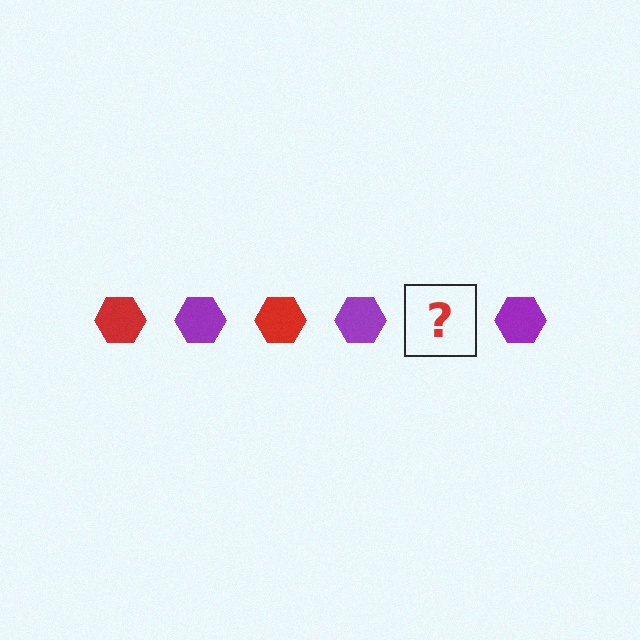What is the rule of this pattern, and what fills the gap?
The rule is that the pattern cycles through red, purple hexagons. The gap should be filled with a red hexagon.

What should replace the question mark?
The question mark should be replaced with a red hexagon.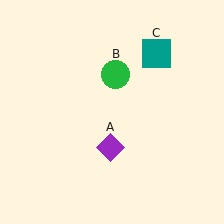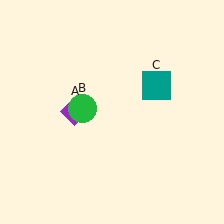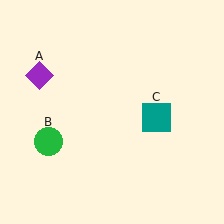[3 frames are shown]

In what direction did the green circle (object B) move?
The green circle (object B) moved down and to the left.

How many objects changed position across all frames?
3 objects changed position: purple diamond (object A), green circle (object B), teal square (object C).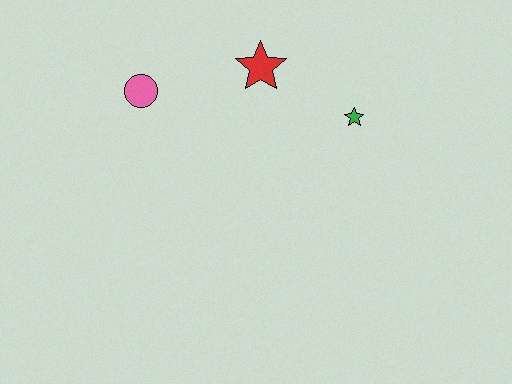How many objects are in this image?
There are 3 objects.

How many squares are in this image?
There are no squares.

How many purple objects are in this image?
There are no purple objects.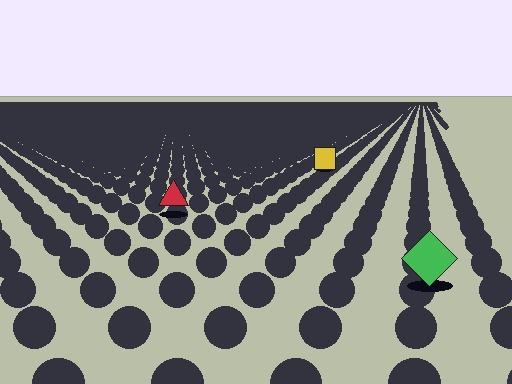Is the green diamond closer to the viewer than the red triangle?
Yes. The green diamond is closer — you can tell from the texture gradient: the ground texture is coarser near it.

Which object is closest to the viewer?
The green diamond is closest. The texture marks near it are larger and more spread out.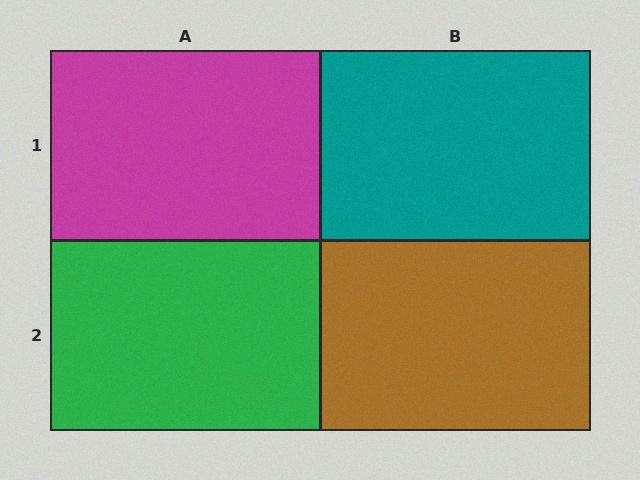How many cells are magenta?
1 cell is magenta.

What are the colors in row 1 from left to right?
Magenta, teal.